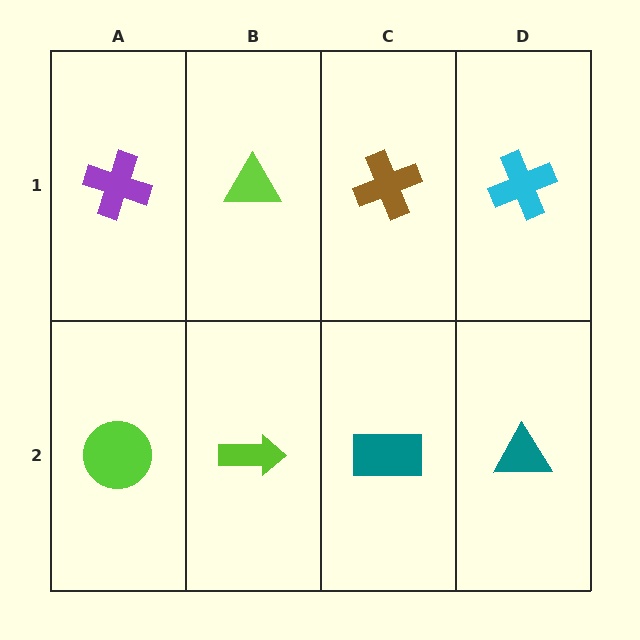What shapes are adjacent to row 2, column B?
A lime triangle (row 1, column B), a lime circle (row 2, column A), a teal rectangle (row 2, column C).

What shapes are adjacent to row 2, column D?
A cyan cross (row 1, column D), a teal rectangle (row 2, column C).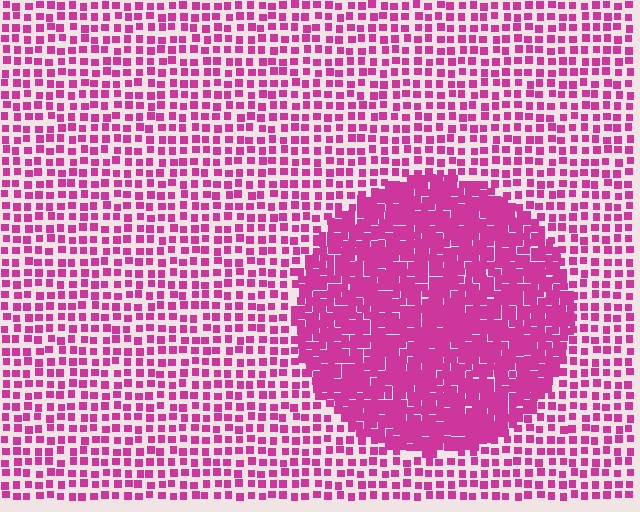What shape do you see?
I see a circle.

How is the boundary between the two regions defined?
The boundary is defined by a change in element density (approximately 2.3x ratio). All elements are the same color, size, and shape.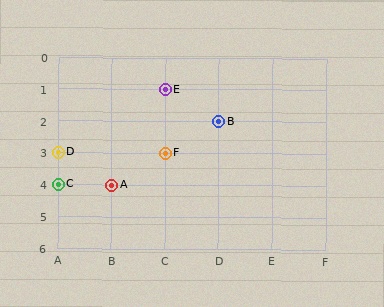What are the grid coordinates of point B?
Point B is at grid coordinates (D, 2).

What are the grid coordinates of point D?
Point D is at grid coordinates (A, 3).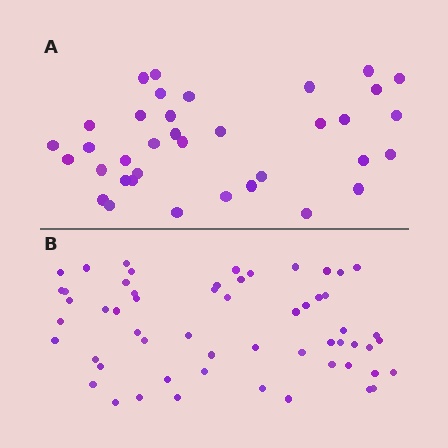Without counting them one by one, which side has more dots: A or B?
Region B (the bottom region) has more dots.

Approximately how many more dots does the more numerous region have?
Region B has approximately 20 more dots than region A.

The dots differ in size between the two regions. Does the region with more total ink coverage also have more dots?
No. Region A has more total ink coverage because its dots are larger, but region B actually contains more individual dots. Total area can be misleading — the number of items is what matters here.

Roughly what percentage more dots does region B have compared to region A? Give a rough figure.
About 60% more.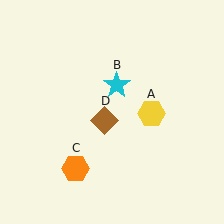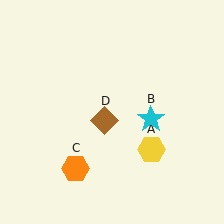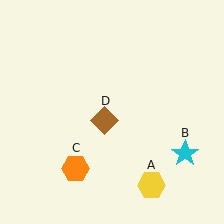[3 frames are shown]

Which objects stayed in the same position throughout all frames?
Orange hexagon (object C) and brown diamond (object D) remained stationary.